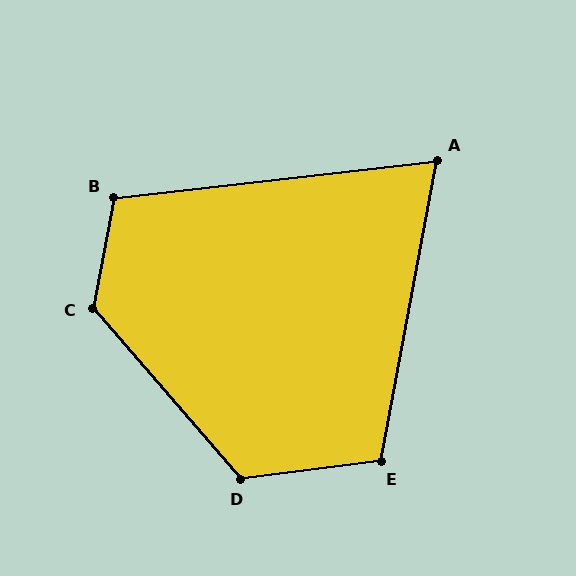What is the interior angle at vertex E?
Approximately 108 degrees (obtuse).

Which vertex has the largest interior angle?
C, at approximately 128 degrees.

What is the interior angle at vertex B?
Approximately 107 degrees (obtuse).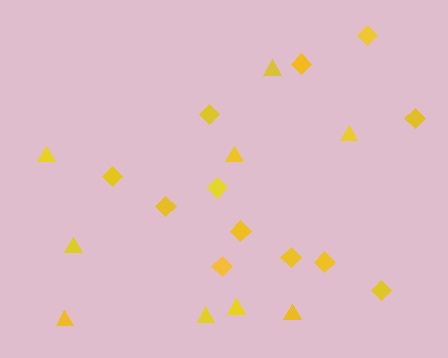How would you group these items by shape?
There are 2 groups: one group of diamonds (12) and one group of triangles (9).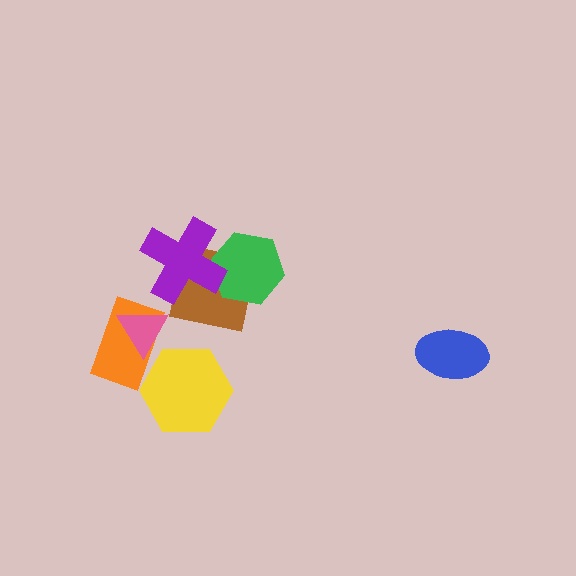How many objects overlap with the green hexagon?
2 objects overlap with the green hexagon.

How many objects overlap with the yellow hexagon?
1 object overlaps with the yellow hexagon.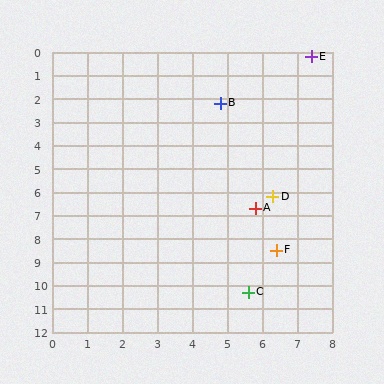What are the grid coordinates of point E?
Point E is at approximately (7.4, 0.2).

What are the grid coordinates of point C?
Point C is at approximately (5.6, 10.3).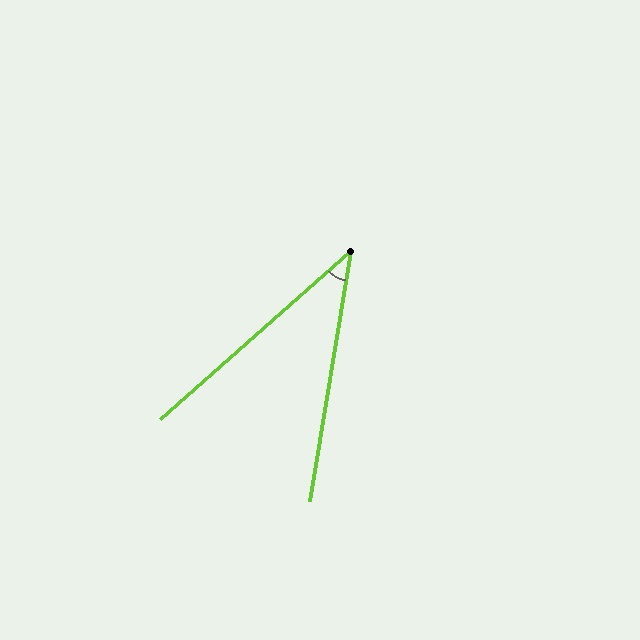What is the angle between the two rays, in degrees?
Approximately 39 degrees.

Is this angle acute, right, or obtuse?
It is acute.